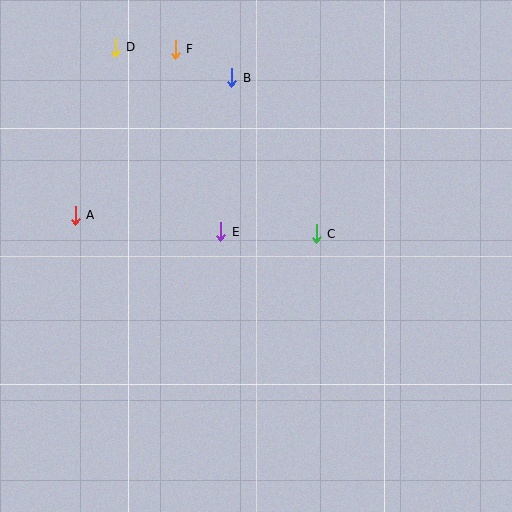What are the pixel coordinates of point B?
Point B is at (232, 78).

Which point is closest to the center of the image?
Point E at (221, 232) is closest to the center.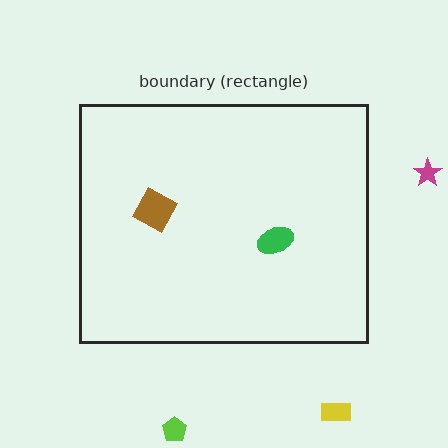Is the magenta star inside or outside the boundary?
Outside.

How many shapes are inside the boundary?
2 inside, 3 outside.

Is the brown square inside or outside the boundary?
Inside.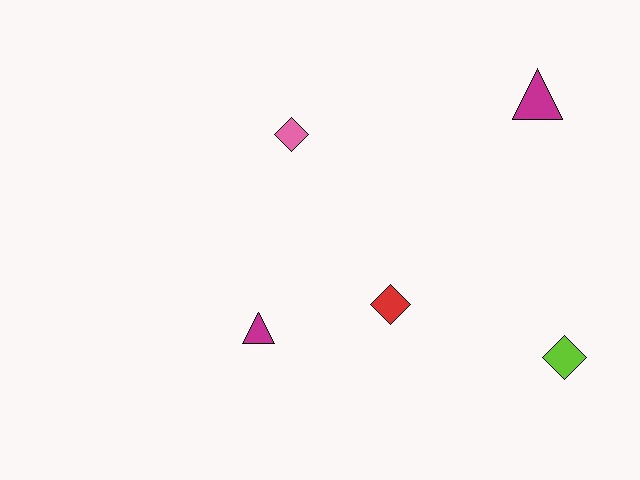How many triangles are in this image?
There are 2 triangles.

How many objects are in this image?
There are 5 objects.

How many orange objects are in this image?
There are no orange objects.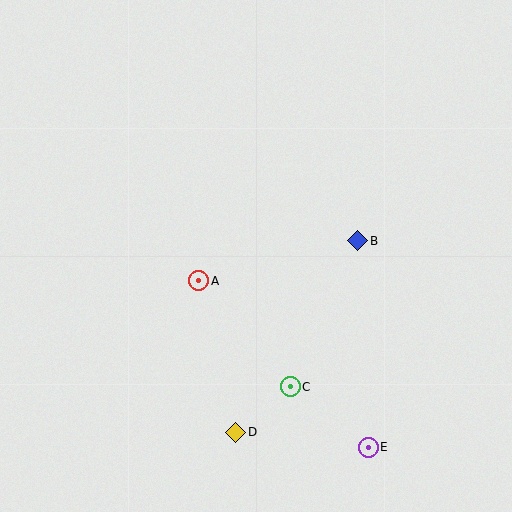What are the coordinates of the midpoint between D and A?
The midpoint between D and A is at (217, 357).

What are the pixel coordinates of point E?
Point E is at (368, 447).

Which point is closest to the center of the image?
Point A at (199, 281) is closest to the center.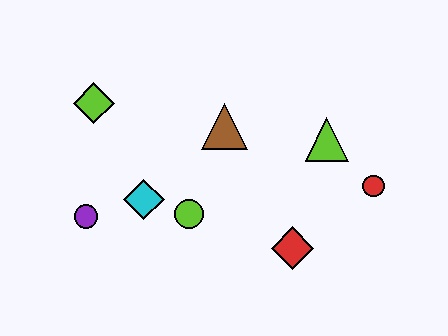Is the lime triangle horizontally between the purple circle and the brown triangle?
No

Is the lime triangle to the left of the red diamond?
No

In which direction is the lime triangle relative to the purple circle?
The lime triangle is to the right of the purple circle.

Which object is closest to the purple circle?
The cyan diamond is closest to the purple circle.